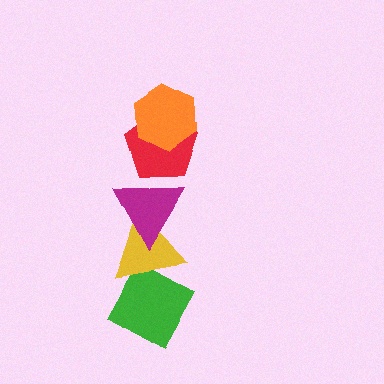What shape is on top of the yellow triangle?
The magenta triangle is on top of the yellow triangle.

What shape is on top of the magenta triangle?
The red pentagon is on top of the magenta triangle.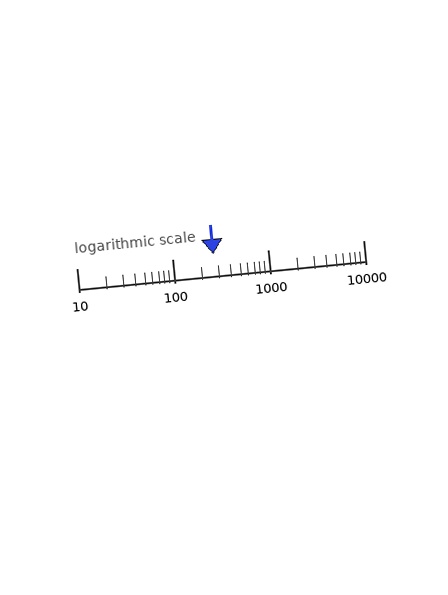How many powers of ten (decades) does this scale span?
The scale spans 3 decades, from 10 to 10000.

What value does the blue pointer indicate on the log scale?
The pointer indicates approximately 270.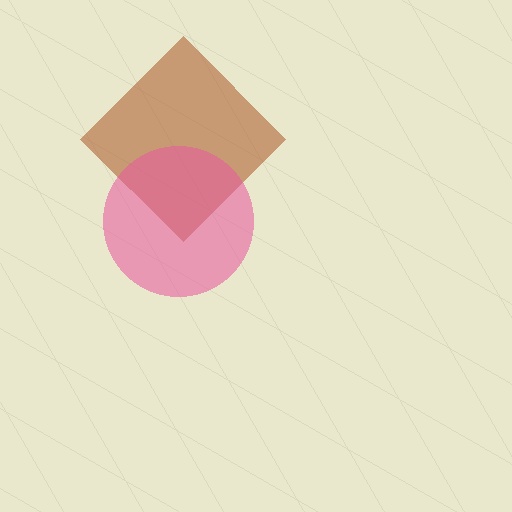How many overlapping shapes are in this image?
There are 2 overlapping shapes in the image.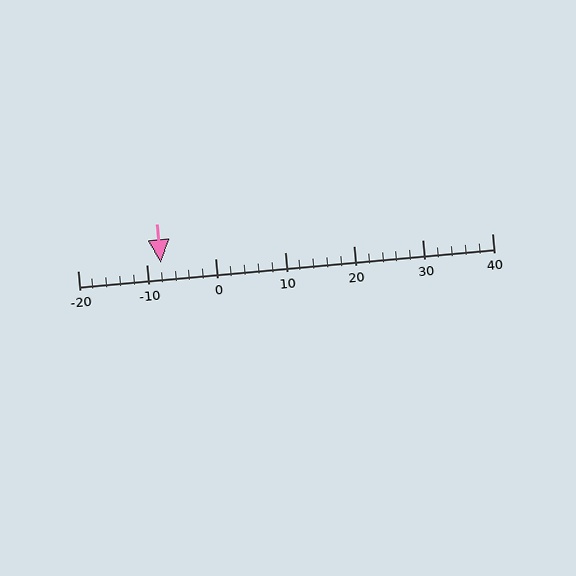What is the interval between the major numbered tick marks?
The major tick marks are spaced 10 units apart.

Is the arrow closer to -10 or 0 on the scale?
The arrow is closer to -10.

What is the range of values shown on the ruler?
The ruler shows values from -20 to 40.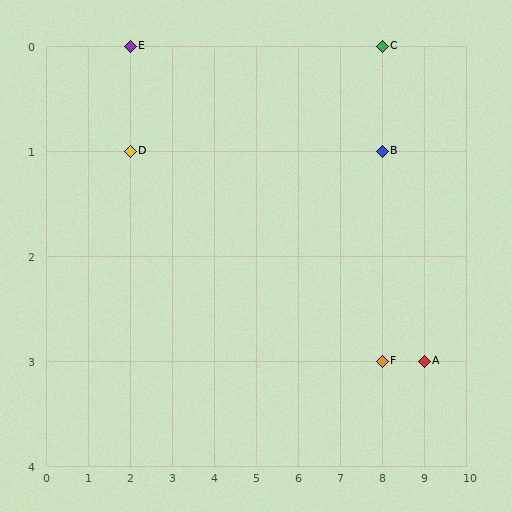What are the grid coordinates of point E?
Point E is at grid coordinates (2, 0).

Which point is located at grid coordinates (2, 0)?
Point E is at (2, 0).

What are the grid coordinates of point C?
Point C is at grid coordinates (8, 0).